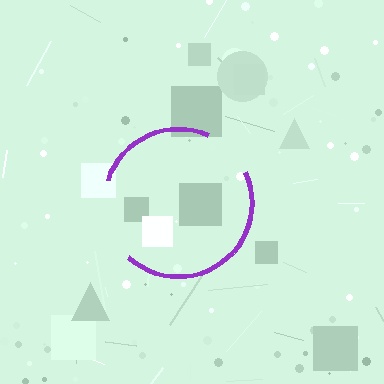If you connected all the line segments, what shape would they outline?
They would outline a circle.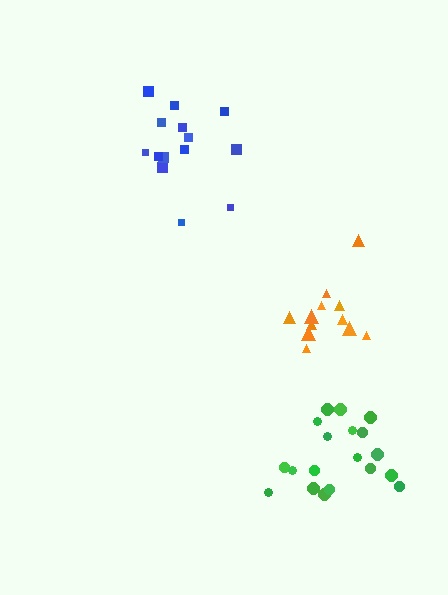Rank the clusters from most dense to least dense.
green, orange, blue.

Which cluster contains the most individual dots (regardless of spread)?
Green (19).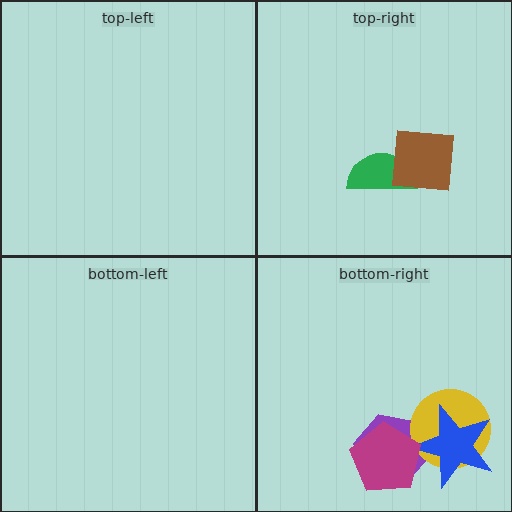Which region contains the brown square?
The top-right region.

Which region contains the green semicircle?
The top-right region.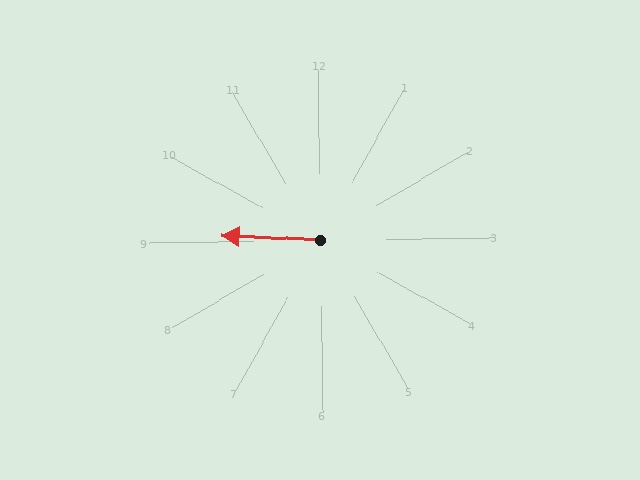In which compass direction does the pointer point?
West.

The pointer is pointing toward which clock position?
Roughly 9 o'clock.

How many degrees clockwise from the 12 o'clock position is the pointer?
Approximately 273 degrees.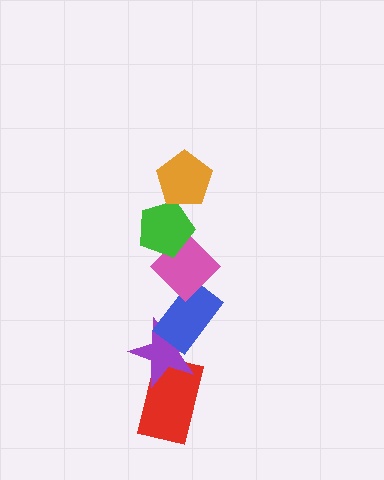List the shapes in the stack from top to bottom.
From top to bottom: the orange pentagon, the green pentagon, the pink diamond, the blue rectangle, the purple star, the red rectangle.